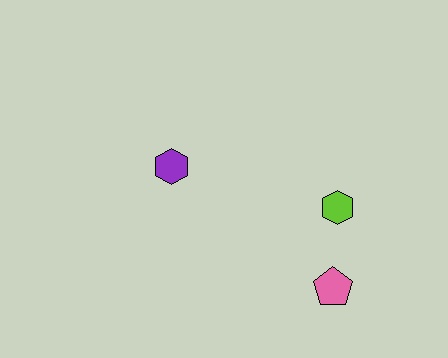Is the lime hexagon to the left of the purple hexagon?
No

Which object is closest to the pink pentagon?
The lime hexagon is closest to the pink pentagon.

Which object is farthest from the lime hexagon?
The purple hexagon is farthest from the lime hexagon.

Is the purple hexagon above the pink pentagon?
Yes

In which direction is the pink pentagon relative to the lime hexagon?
The pink pentagon is below the lime hexagon.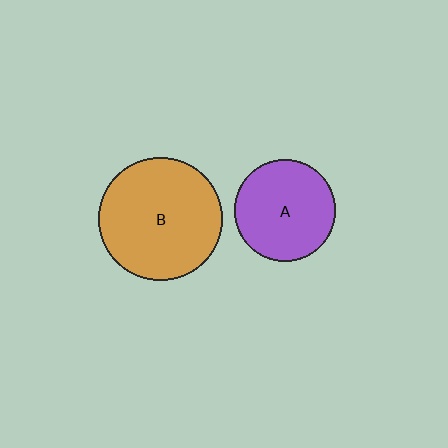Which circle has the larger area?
Circle B (orange).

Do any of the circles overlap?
No, none of the circles overlap.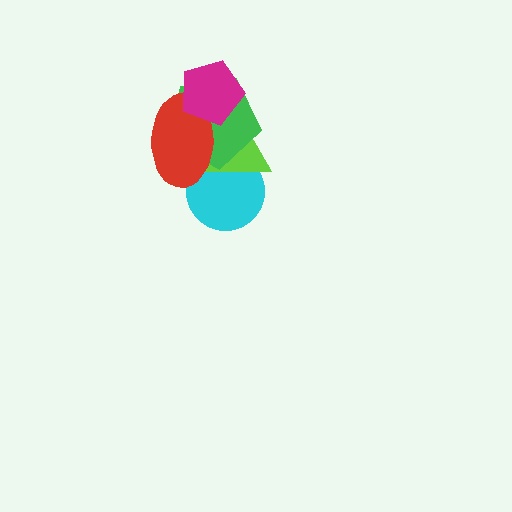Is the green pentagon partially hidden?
Yes, it is partially covered by another shape.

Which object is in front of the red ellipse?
The magenta pentagon is in front of the red ellipse.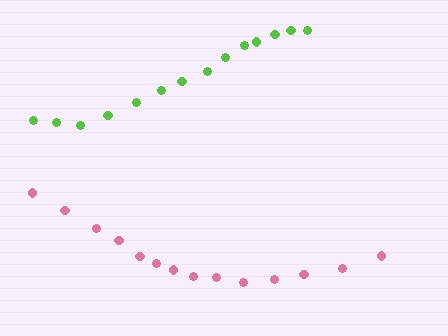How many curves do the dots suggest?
There are 2 distinct paths.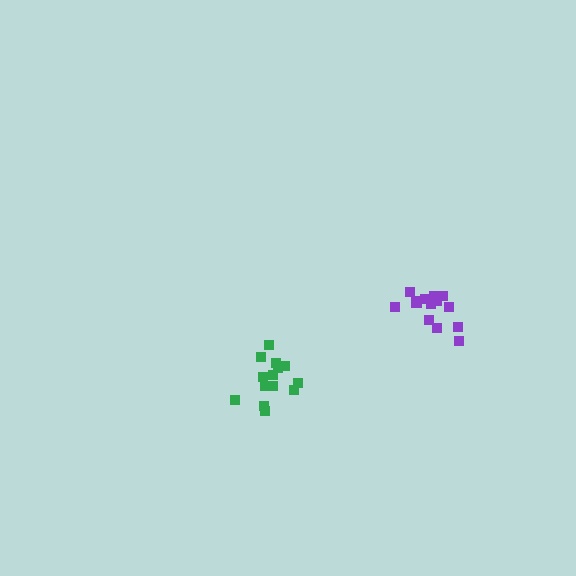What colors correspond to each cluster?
The clusters are colored: purple, green.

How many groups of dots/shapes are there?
There are 2 groups.